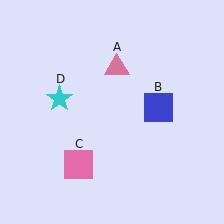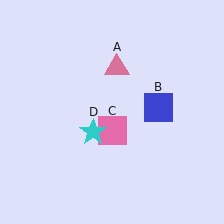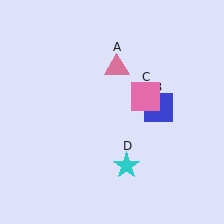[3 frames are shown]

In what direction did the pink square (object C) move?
The pink square (object C) moved up and to the right.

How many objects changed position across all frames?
2 objects changed position: pink square (object C), cyan star (object D).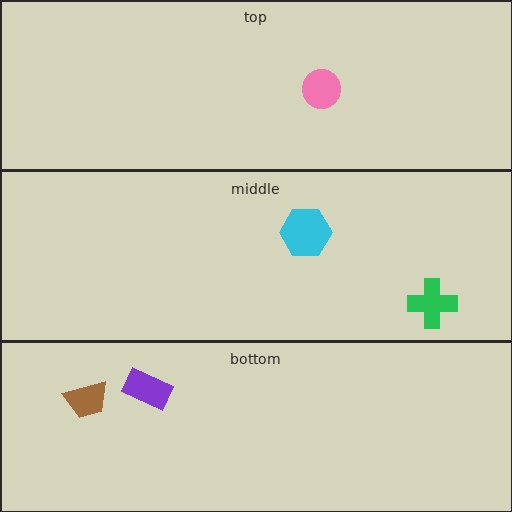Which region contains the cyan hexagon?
The middle region.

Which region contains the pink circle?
The top region.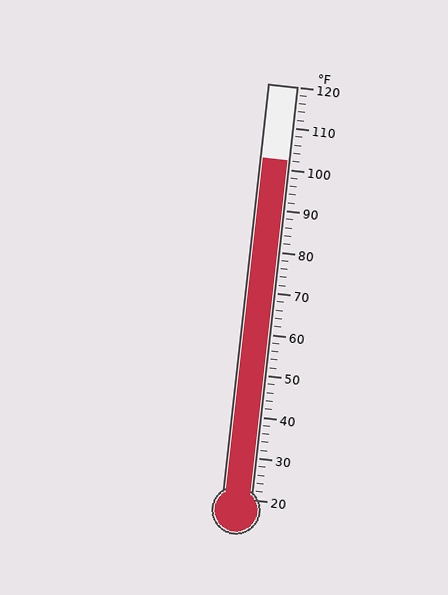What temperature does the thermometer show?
The thermometer shows approximately 102°F.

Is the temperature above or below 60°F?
The temperature is above 60°F.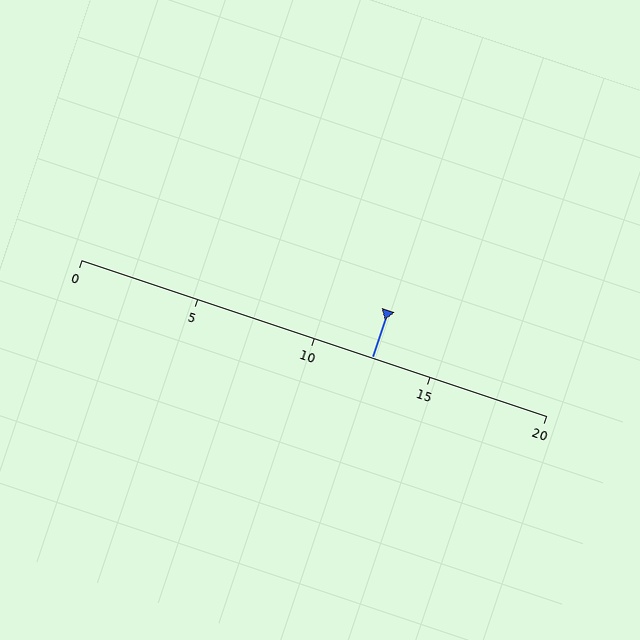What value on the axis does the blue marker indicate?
The marker indicates approximately 12.5.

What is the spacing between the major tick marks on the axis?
The major ticks are spaced 5 apart.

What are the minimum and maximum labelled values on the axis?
The axis runs from 0 to 20.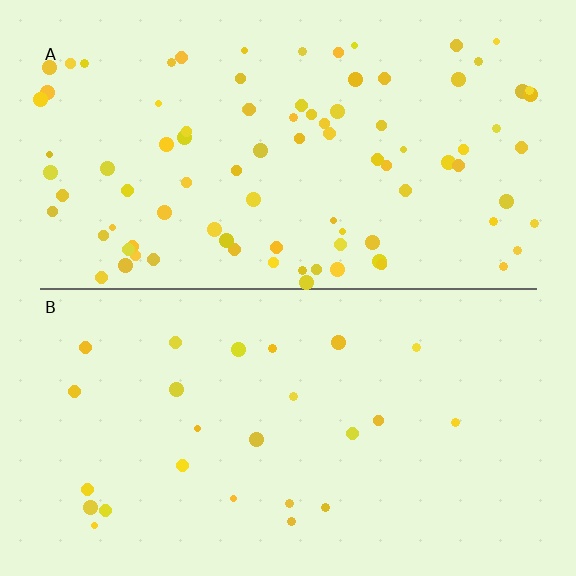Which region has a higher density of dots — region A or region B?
A (the top).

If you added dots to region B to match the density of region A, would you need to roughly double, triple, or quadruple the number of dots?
Approximately quadruple.